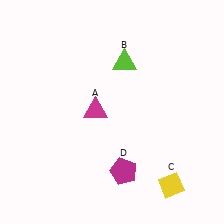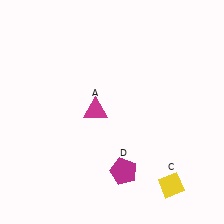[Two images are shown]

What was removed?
The lime triangle (B) was removed in Image 2.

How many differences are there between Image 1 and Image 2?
There is 1 difference between the two images.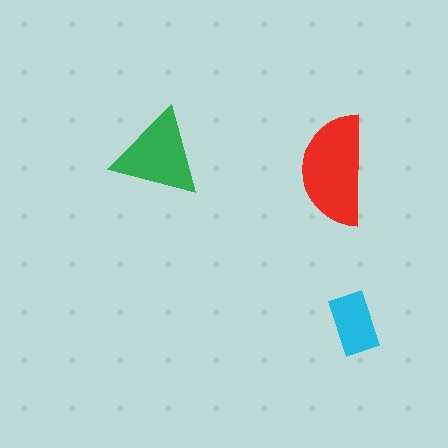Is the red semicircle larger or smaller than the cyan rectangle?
Larger.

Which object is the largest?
The red semicircle.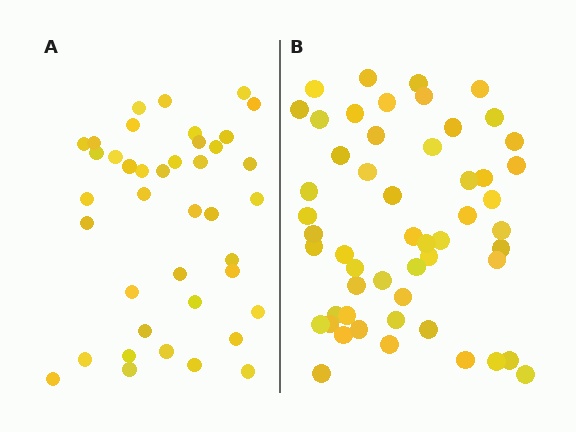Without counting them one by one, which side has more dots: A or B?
Region B (the right region) has more dots.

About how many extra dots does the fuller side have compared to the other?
Region B has approximately 15 more dots than region A.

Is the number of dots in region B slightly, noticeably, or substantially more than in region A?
Region B has noticeably more, but not dramatically so. The ratio is roughly 1.3 to 1.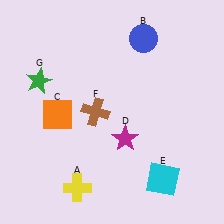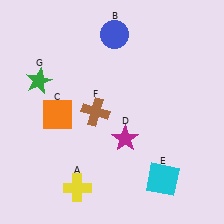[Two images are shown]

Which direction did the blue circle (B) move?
The blue circle (B) moved left.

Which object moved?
The blue circle (B) moved left.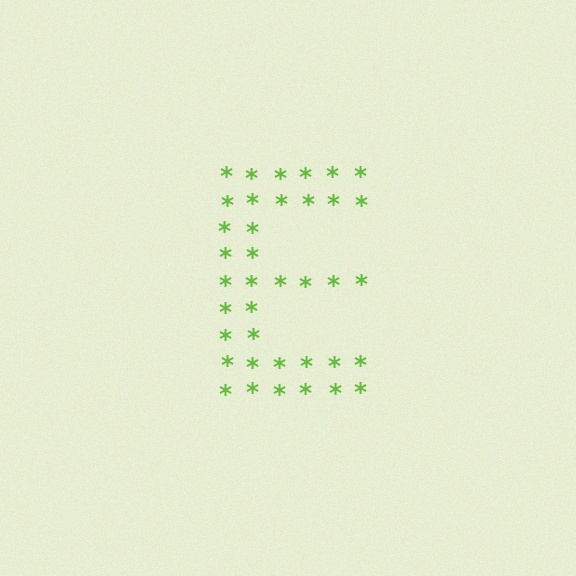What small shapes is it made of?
It is made of small asterisks.